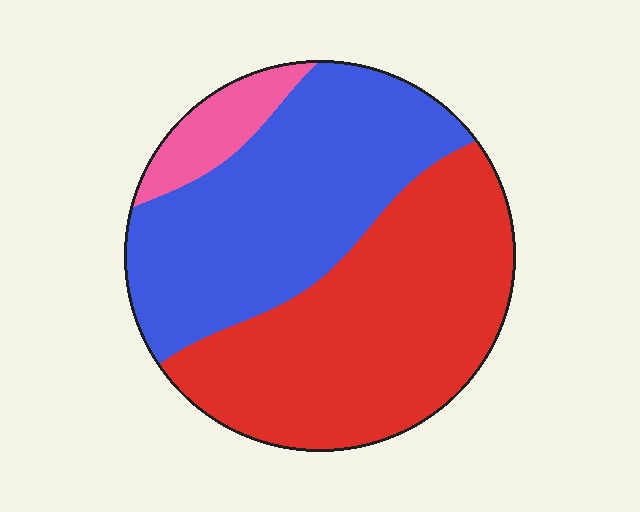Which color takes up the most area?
Red, at roughly 50%.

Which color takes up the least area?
Pink, at roughly 10%.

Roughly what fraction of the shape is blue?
Blue covers 43% of the shape.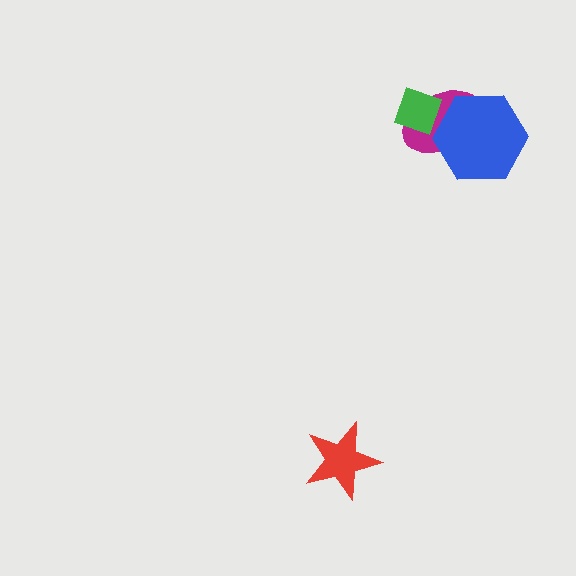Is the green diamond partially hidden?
No, no other shape covers it.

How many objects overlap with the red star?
0 objects overlap with the red star.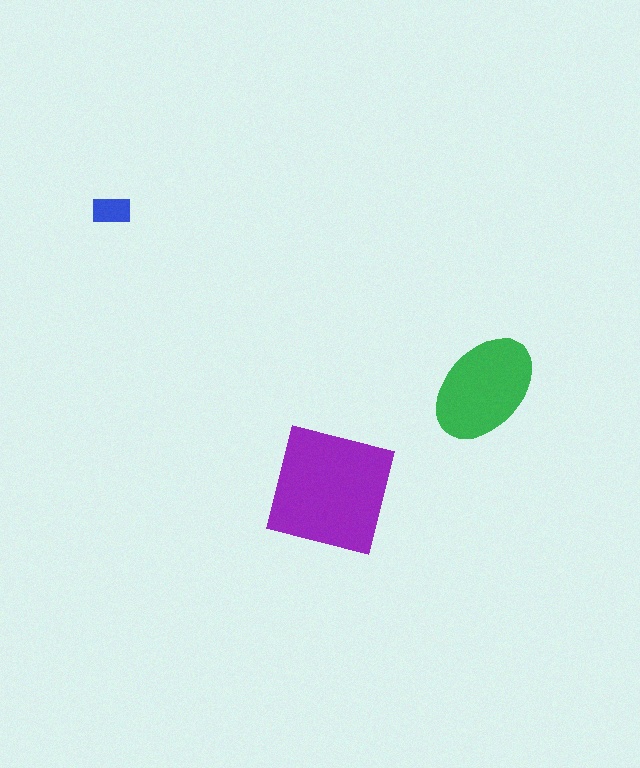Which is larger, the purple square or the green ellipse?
The purple square.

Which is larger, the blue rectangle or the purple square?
The purple square.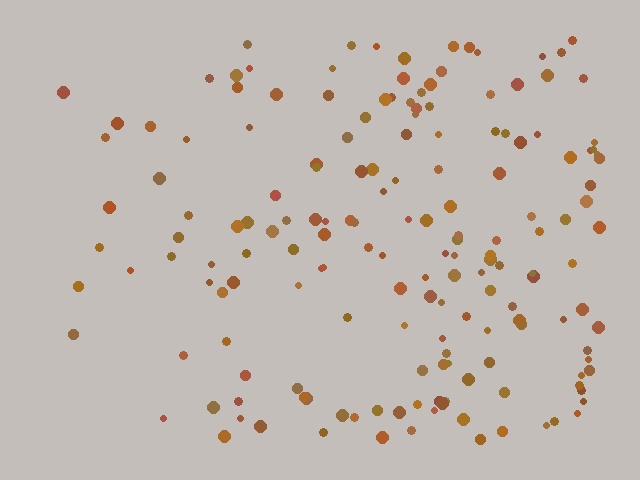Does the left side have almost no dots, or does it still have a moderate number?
Still a moderate number, just noticeably fewer than the right.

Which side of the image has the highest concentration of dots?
The right.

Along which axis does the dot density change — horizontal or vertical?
Horizontal.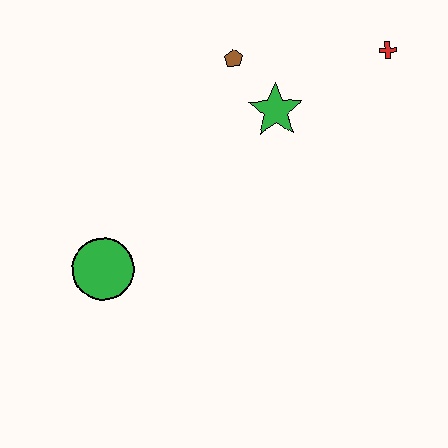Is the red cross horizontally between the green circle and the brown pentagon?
No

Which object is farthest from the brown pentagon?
The green circle is farthest from the brown pentagon.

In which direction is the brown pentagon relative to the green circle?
The brown pentagon is above the green circle.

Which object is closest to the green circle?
The green star is closest to the green circle.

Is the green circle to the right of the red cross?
No